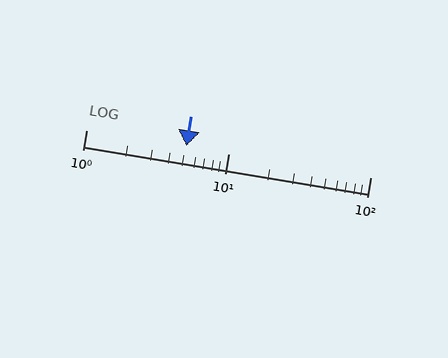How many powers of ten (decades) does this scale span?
The scale spans 2 decades, from 1 to 100.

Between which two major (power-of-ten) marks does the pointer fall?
The pointer is between 1 and 10.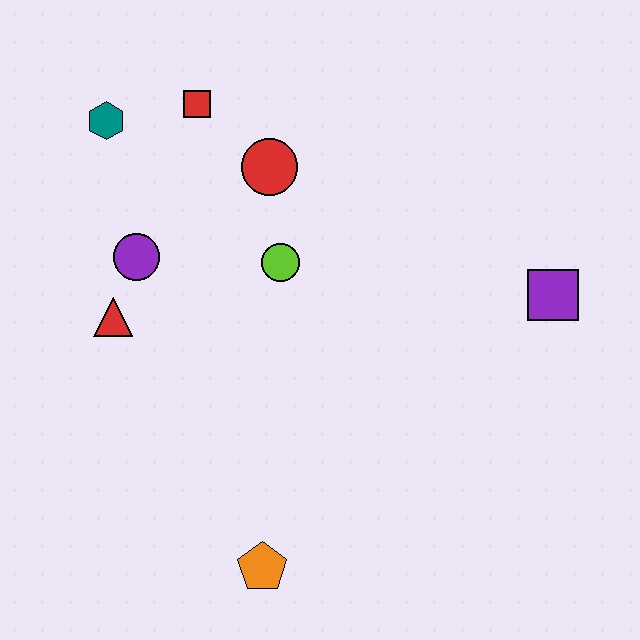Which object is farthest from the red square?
The orange pentagon is farthest from the red square.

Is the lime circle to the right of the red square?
Yes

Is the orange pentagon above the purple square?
No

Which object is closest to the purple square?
The lime circle is closest to the purple square.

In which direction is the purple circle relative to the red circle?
The purple circle is to the left of the red circle.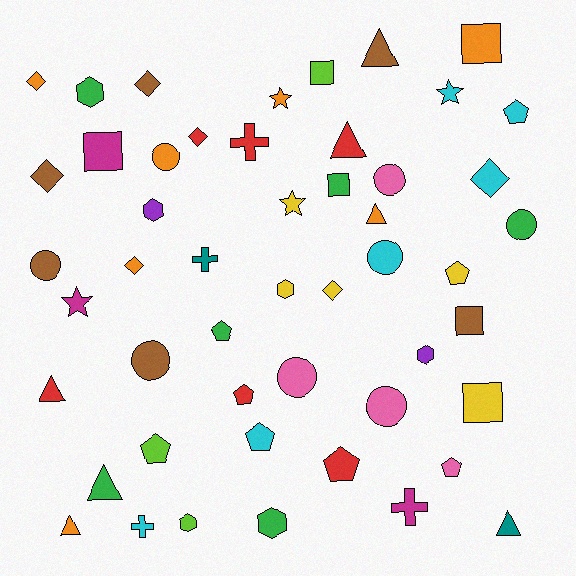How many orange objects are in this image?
There are 7 orange objects.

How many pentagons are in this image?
There are 8 pentagons.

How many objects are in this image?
There are 50 objects.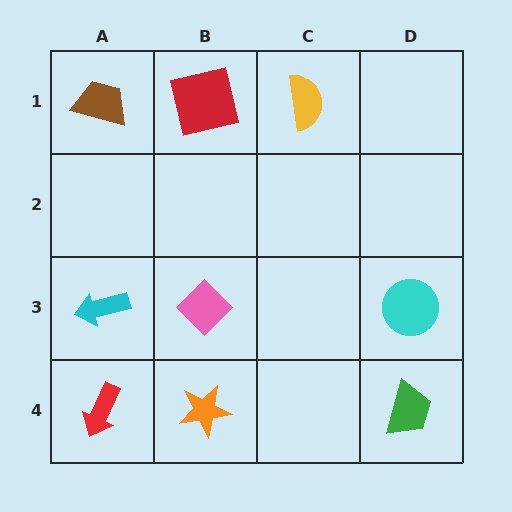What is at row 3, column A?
A cyan arrow.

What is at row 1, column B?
A red square.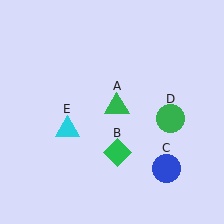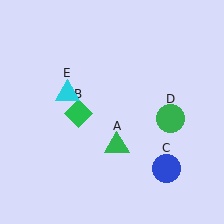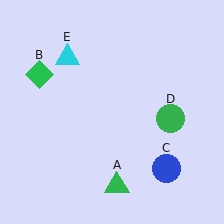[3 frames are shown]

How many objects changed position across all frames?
3 objects changed position: green triangle (object A), green diamond (object B), cyan triangle (object E).